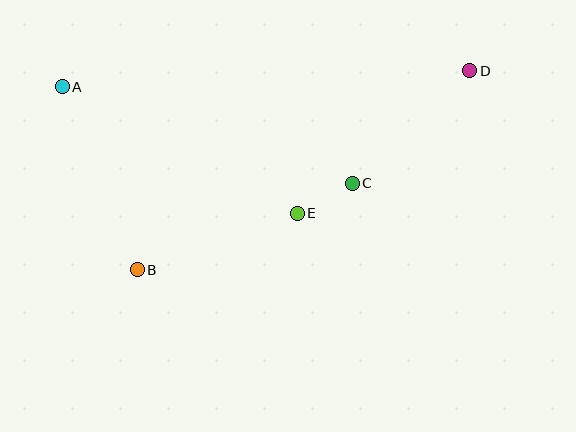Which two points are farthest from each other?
Points A and D are farthest from each other.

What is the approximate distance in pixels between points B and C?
The distance between B and C is approximately 231 pixels.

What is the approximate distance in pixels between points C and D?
The distance between C and D is approximately 162 pixels.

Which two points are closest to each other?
Points C and E are closest to each other.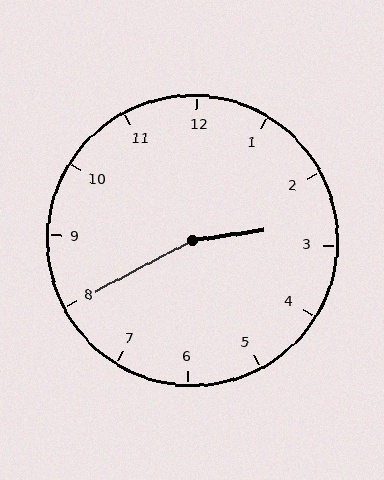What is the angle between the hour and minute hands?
Approximately 160 degrees.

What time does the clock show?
2:40.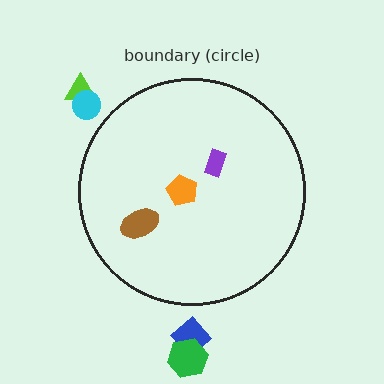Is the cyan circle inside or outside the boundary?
Outside.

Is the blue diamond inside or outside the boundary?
Outside.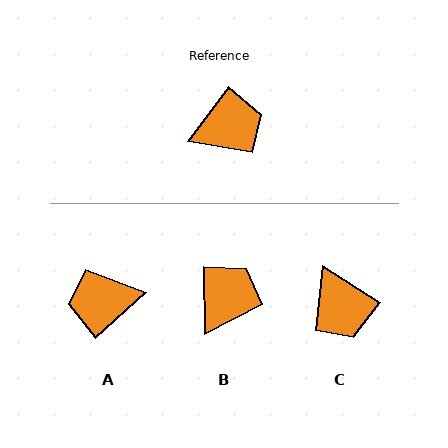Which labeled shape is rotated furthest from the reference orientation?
A, about 168 degrees away.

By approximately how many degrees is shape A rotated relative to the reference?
Approximately 168 degrees counter-clockwise.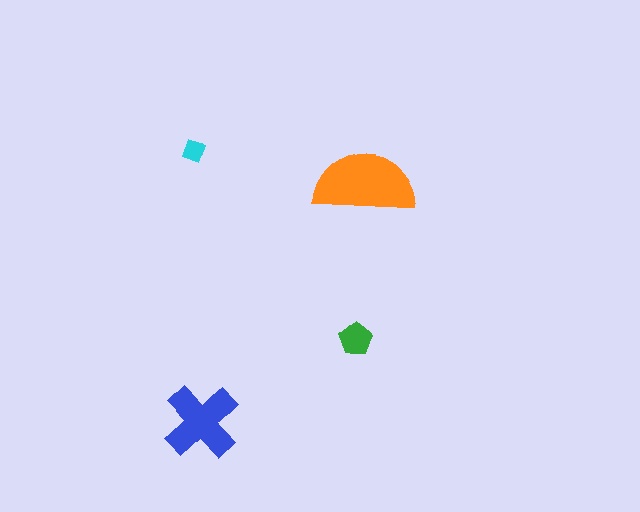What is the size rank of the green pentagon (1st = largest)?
3rd.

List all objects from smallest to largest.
The cyan diamond, the green pentagon, the blue cross, the orange semicircle.